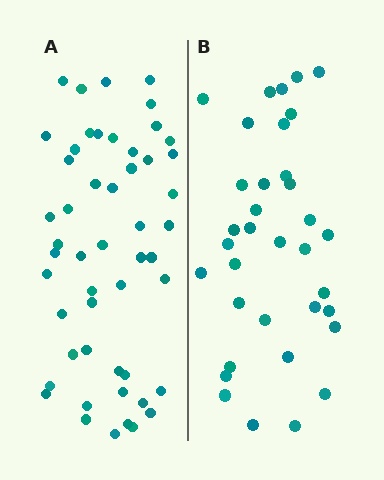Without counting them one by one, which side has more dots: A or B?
Region A (the left region) has more dots.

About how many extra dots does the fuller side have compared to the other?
Region A has approximately 15 more dots than region B.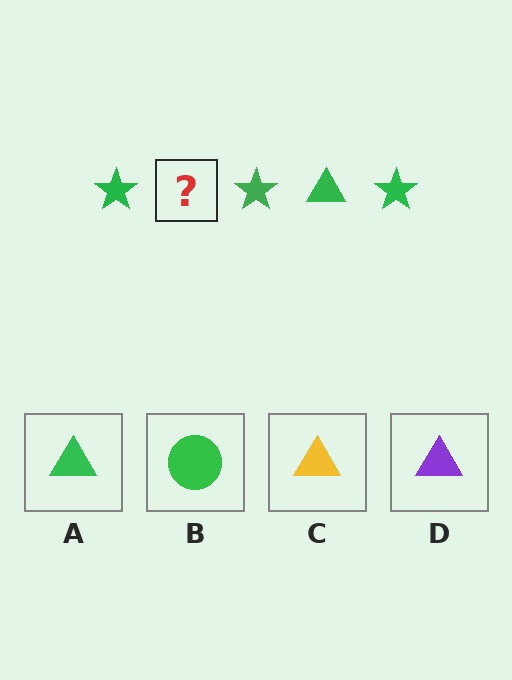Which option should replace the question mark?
Option A.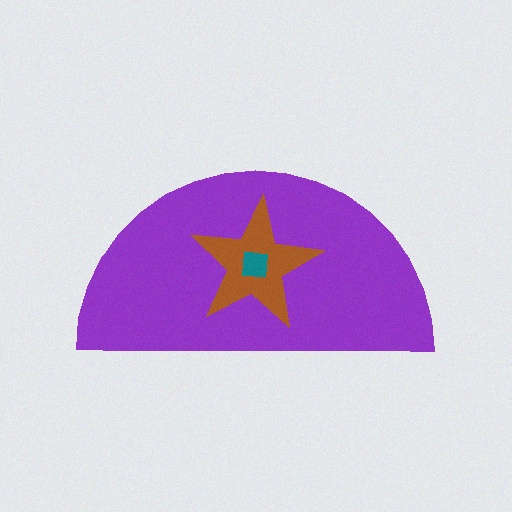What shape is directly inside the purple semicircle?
The brown star.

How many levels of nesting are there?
3.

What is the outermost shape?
The purple semicircle.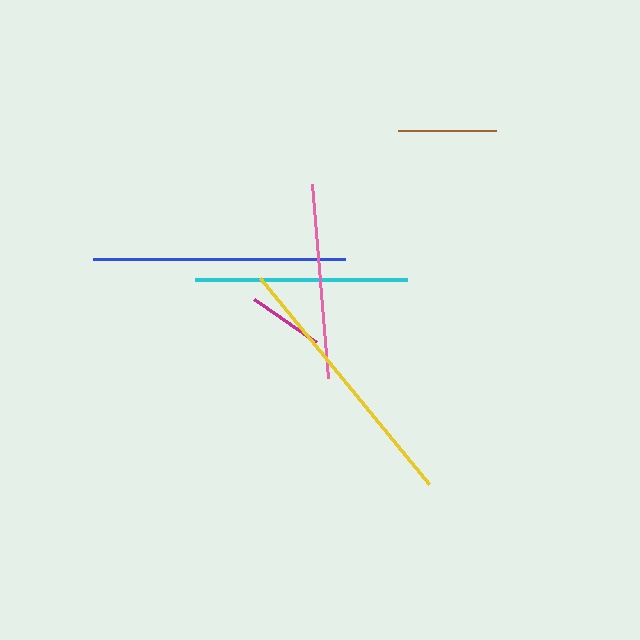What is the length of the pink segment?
The pink segment is approximately 195 pixels long.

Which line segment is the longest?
The yellow line is the longest at approximately 267 pixels.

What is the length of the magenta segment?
The magenta segment is approximately 75 pixels long.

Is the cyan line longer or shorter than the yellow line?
The yellow line is longer than the cyan line.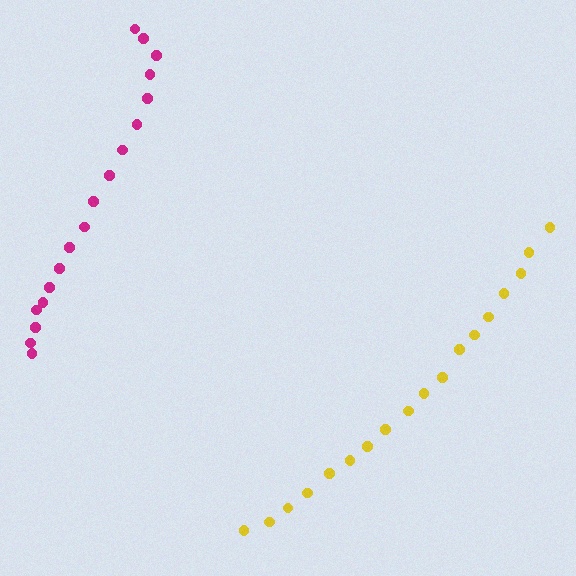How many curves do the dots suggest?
There are 2 distinct paths.